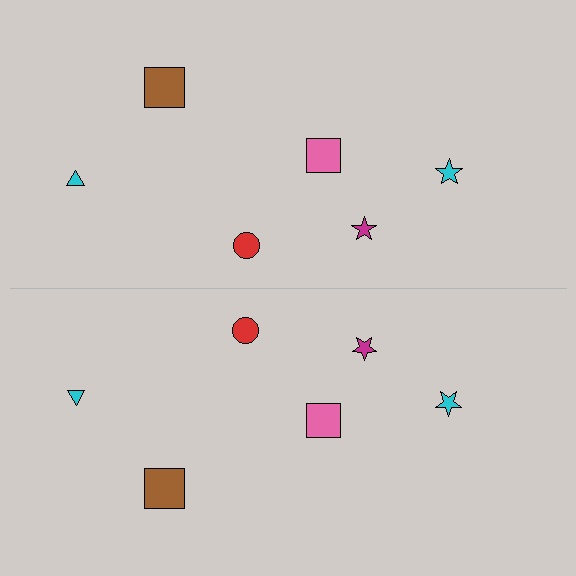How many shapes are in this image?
There are 12 shapes in this image.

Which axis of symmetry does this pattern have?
The pattern has a horizontal axis of symmetry running through the center of the image.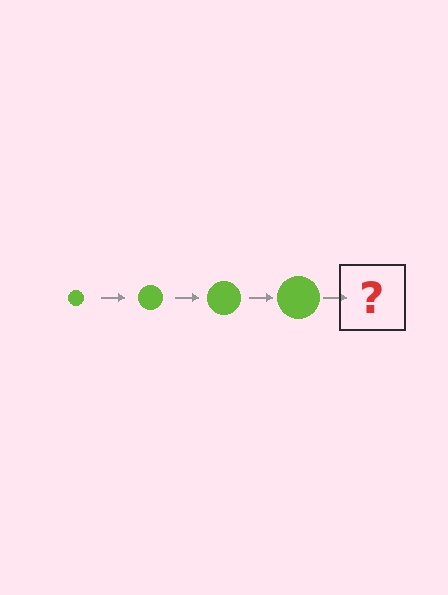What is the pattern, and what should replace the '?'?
The pattern is that the circle gets progressively larger each step. The '?' should be a lime circle, larger than the previous one.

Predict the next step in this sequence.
The next step is a lime circle, larger than the previous one.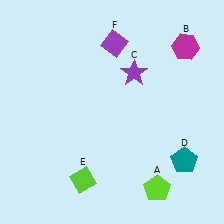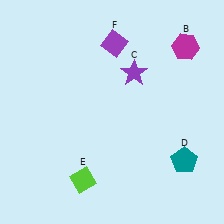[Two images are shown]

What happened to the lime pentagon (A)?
The lime pentagon (A) was removed in Image 2. It was in the bottom-right area of Image 1.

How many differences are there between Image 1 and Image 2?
There is 1 difference between the two images.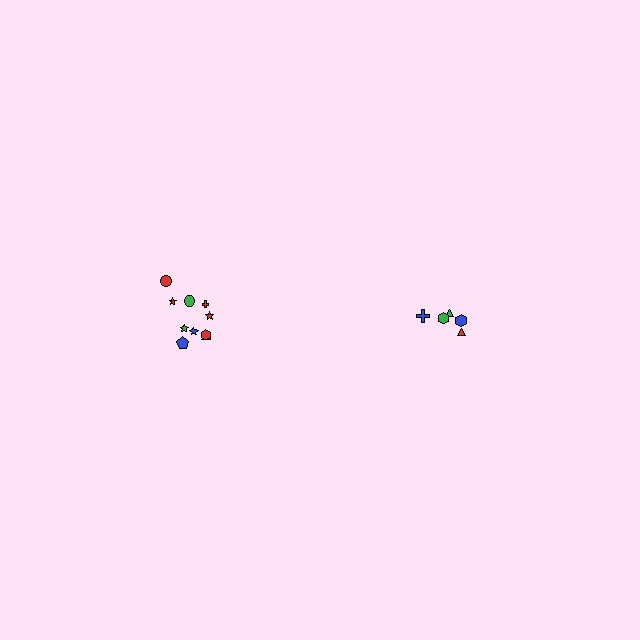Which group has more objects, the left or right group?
The left group.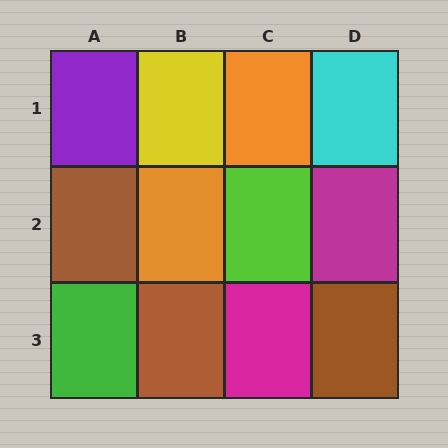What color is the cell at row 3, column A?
Green.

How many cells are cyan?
1 cell is cyan.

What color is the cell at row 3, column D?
Brown.